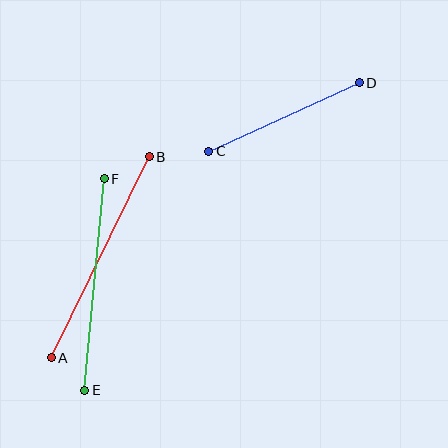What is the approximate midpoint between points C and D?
The midpoint is at approximately (284, 117) pixels.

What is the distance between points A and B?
The distance is approximately 224 pixels.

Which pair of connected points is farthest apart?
Points A and B are farthest apart.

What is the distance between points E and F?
The distance is approximately 212 pixels.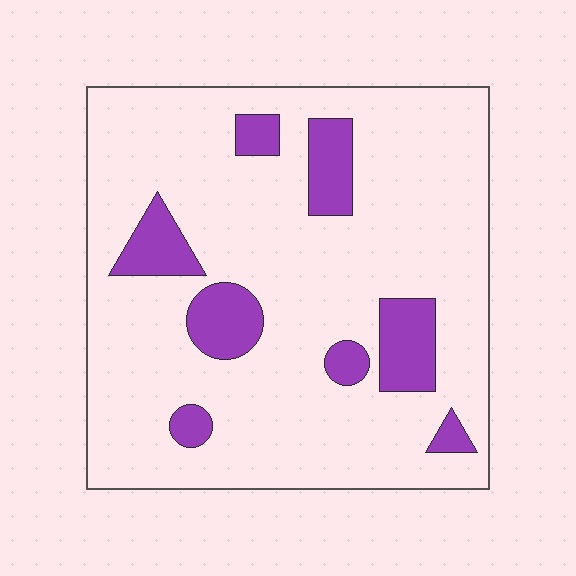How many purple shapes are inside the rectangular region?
8.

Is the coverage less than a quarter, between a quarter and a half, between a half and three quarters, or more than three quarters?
Less than a quarter.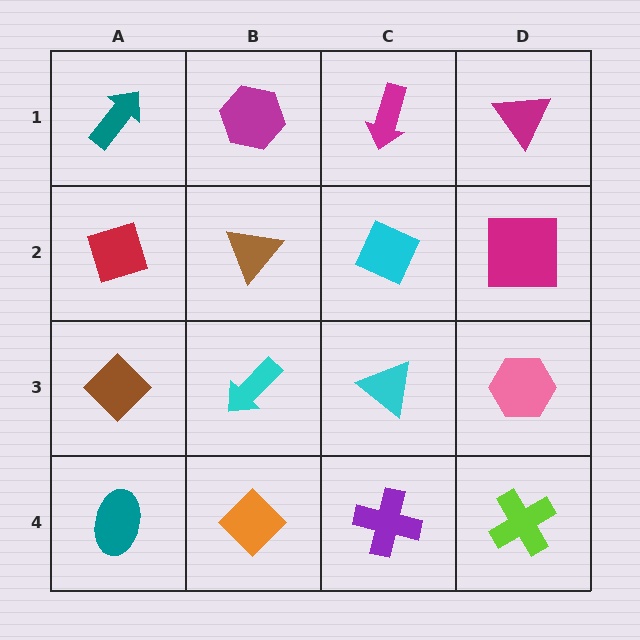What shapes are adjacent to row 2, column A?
A teal arrow (row 1, column A), a brown diamond (row 3, column A), a brown triangle (row 2, column B).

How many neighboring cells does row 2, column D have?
3.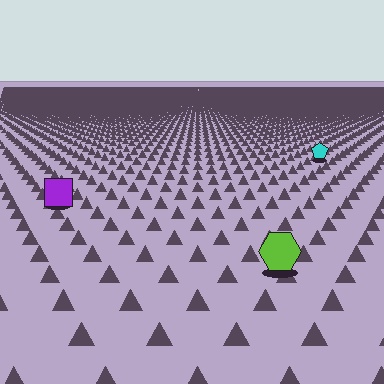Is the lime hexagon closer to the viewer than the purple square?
Yes. The lime hexagon is closer — you can tell from the texture gradient: the ground texture is coarser near it.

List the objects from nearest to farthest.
From nearest to farthest: the lime hexagon, the purple square, the cyan pentagon.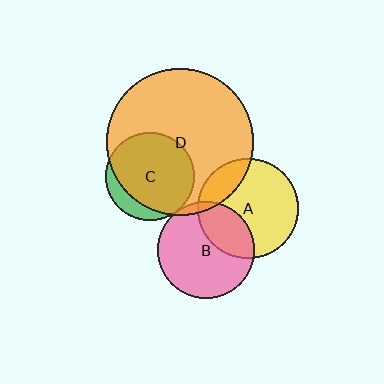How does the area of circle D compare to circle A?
Approximately 2.1 times.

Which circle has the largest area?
Circle D (orange).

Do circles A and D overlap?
Yes.